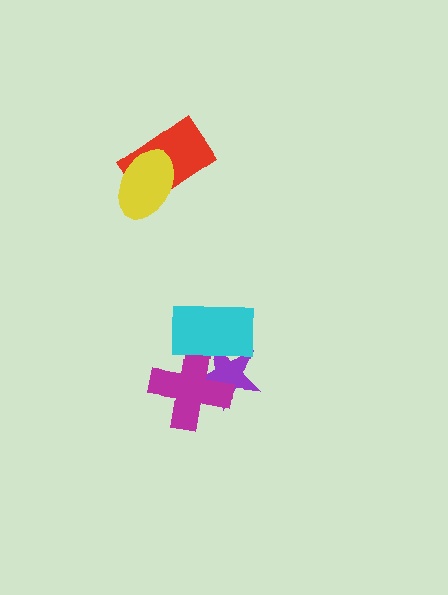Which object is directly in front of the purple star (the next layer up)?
The magenta cross is directly in front of the purple star.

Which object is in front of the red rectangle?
The yellow ellipse is in front of the red rectangle.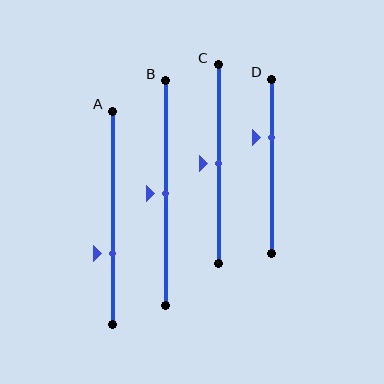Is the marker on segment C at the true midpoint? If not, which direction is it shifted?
Yes, the marker on segment C is at the true midpoint.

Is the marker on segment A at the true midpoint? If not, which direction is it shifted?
No, the marker on segment A is shifted downward by about 17% of the segment length.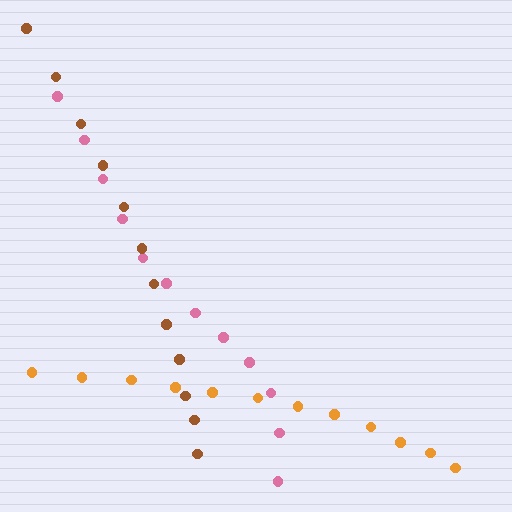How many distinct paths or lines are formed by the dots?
There are 3 distinct paths.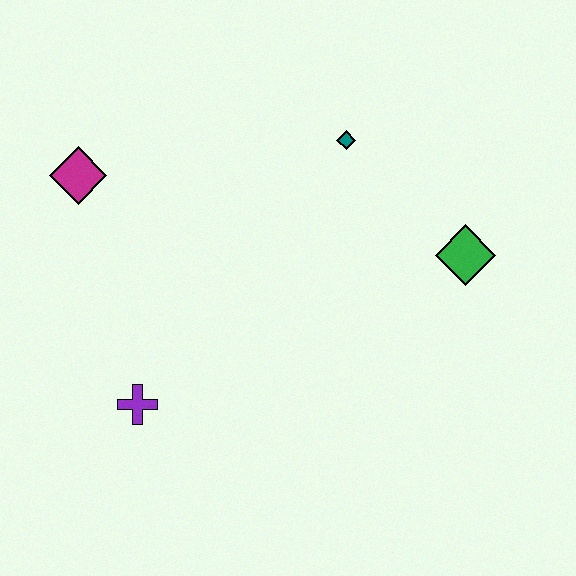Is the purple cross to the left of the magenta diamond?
No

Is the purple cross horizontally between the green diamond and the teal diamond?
No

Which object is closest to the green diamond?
The teal diamond is closest to the green diamond.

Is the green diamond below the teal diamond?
Yes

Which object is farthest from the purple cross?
The green diamond is farthest from the purple cross.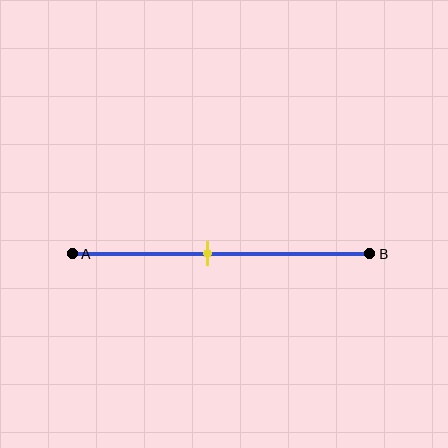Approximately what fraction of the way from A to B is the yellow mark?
The yellow mark is approximately 45% of the way from A to B.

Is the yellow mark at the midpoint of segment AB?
No, the mark is at about 45% from A, not at the 50% midpoint.